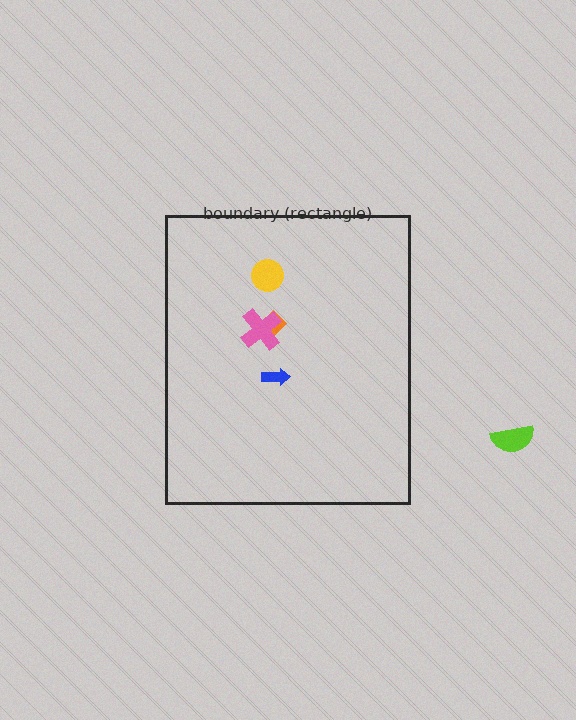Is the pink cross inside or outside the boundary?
Inside.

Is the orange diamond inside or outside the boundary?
Inside.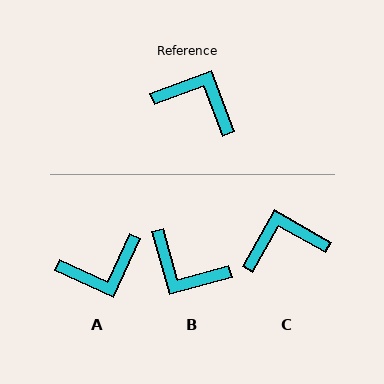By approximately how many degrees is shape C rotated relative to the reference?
Approximately 40 degrees counter-clockwise.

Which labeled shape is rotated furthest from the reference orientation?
B, about 175 degrees away.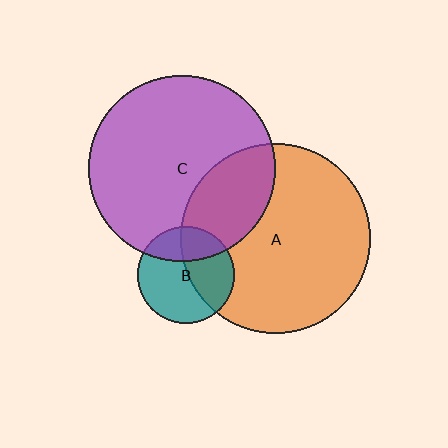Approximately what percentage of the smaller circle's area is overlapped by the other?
Approximately 30%.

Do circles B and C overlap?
Yes.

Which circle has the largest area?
Circle A (orange).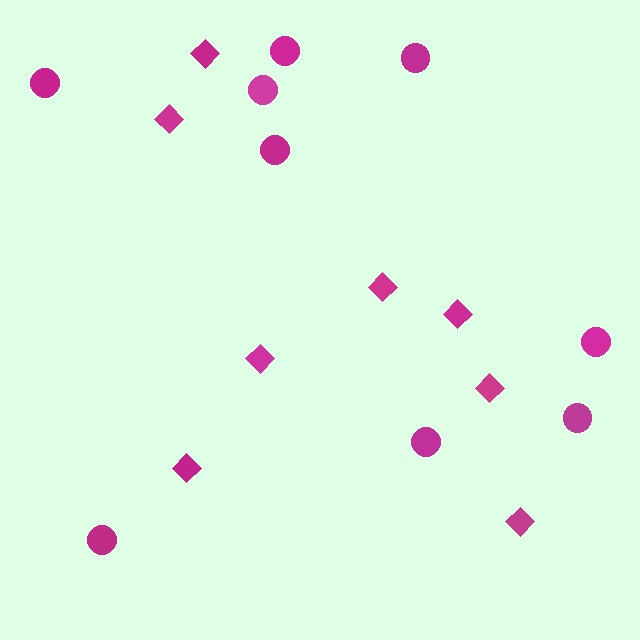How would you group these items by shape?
There are 2 groups: one group of circles (9) and one group of diamonds (8).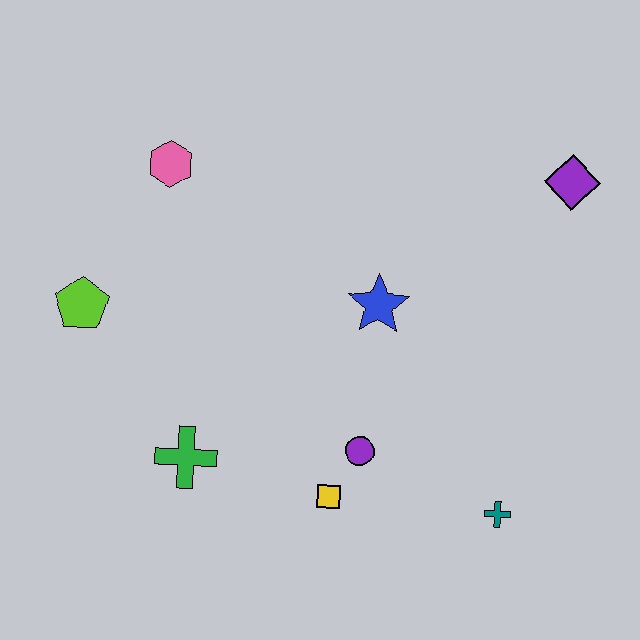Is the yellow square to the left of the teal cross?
Yes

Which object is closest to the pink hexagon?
The lime pentagon is closest to the pink hexagon.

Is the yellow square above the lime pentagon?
No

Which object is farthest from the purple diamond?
The lime pentagon is farthest from the purple diamond.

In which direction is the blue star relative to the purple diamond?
The blue star is to the left of the purple diamond.